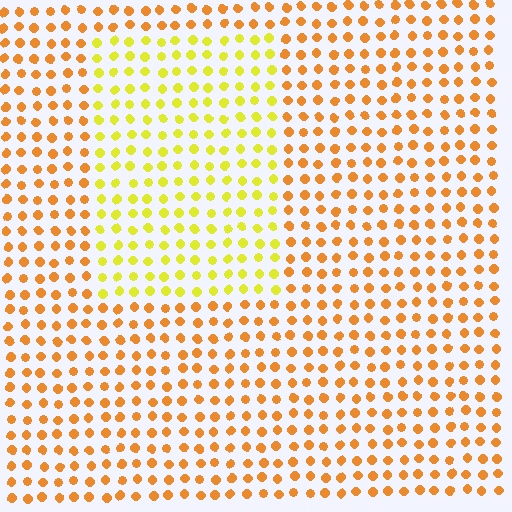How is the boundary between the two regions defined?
The boundary is defined purely by a slight shift in hue (about 35 degrees). Spacing, size, and orientation are identical on both sides.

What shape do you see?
I see a rectangle.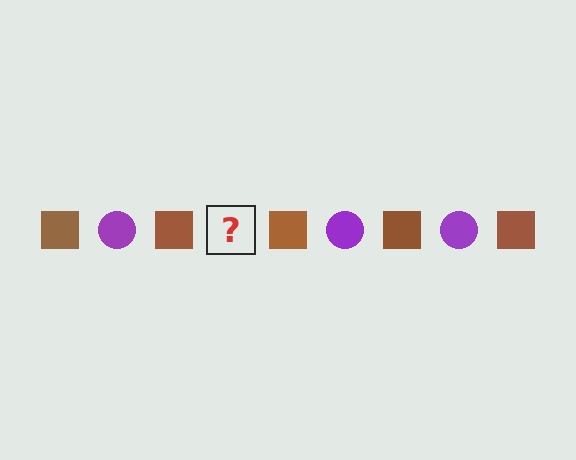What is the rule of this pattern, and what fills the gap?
The rule is that the pattern alternates between brown square and purple circle. The gap should be filled with a purple circle.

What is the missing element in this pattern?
The missing element is a purple circle.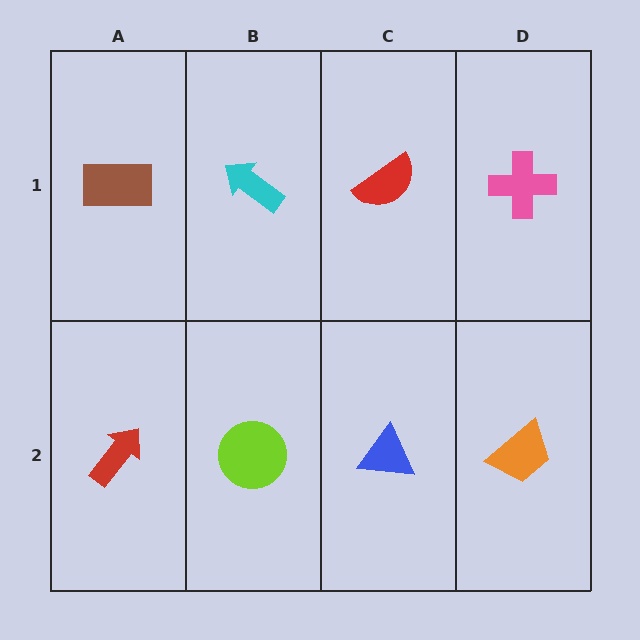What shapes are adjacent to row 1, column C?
A blue triangle (row 2, column C), a cyan arrow (row 1, column B), a pink cross (row 1, column D).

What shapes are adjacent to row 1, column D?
An orange trapezoid (row 2, column D), a red semicircle (row 1, column C).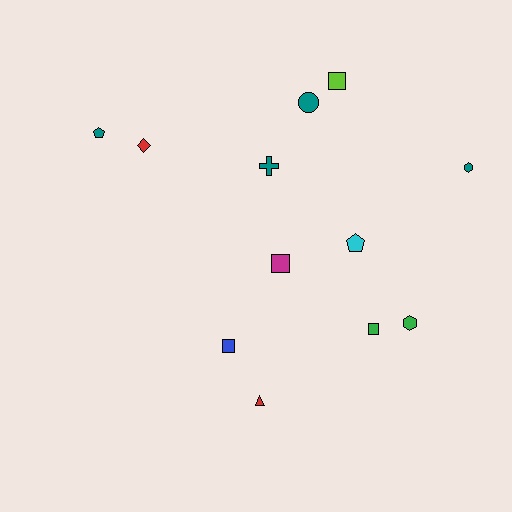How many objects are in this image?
There are 12 objects.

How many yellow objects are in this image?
There are no yellow objects.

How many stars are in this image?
There are no stars.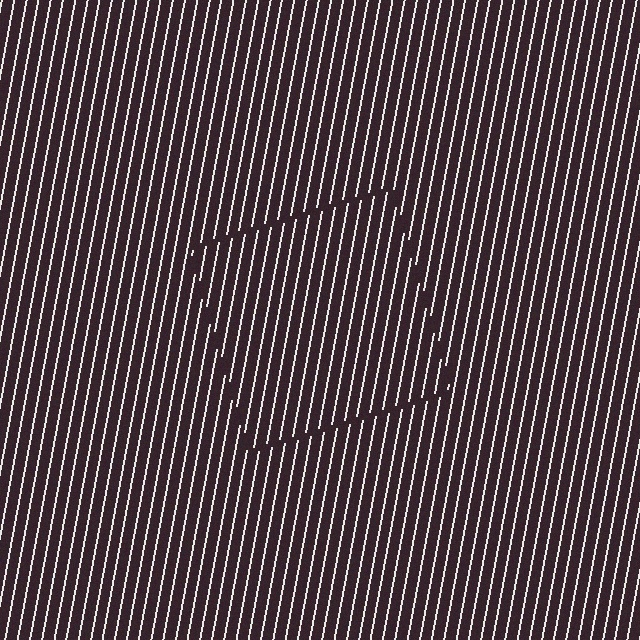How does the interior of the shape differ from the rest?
The interior of the shape contains the same grating, shifted by half a period — the contour is defined by the phase discontinuity where line-ends from the inner and outer gratings abut.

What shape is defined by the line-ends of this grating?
An illusory square. The interior of the shape contains the same grating, shifted by half a period — the contour is defined by the phase discontinuity where line-ends from the inner and outer gratings abut.